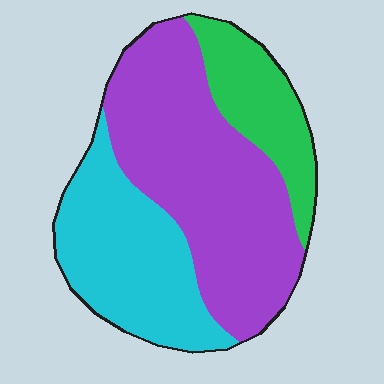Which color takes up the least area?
Green, at roughly 20%.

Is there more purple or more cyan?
Purple.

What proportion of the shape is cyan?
Cyan covers roughly 30% of the shape.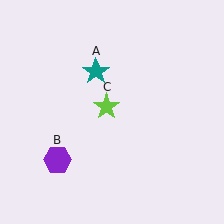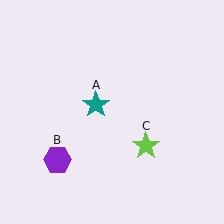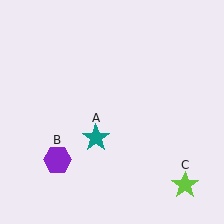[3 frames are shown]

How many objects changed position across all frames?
2 objects changed position: teal star (object A), lime star (object C).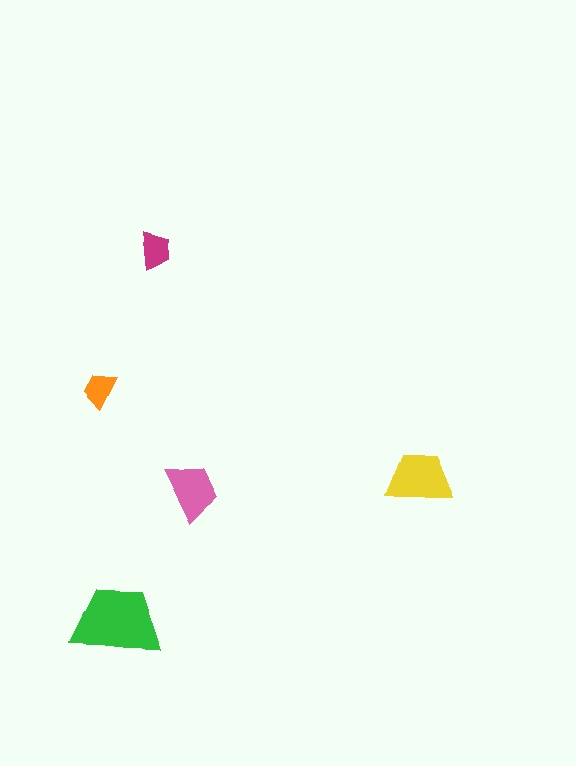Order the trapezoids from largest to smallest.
the green one, the yellow one, the pink one, the magenta one, the orange one.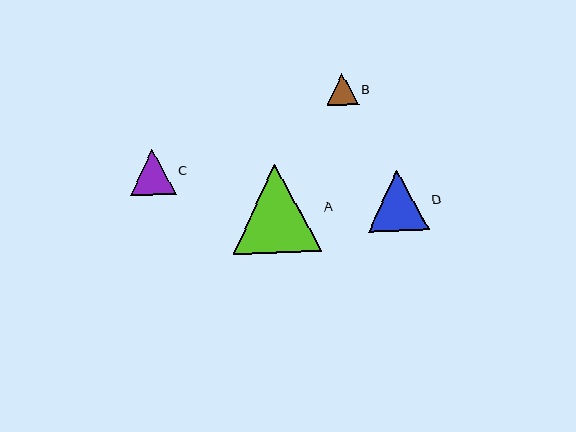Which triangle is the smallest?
Triangle B is the smallest with a size of approximately 32 pixels.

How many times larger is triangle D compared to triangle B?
Triangle D is approximately 1.9 times the size of triangle B.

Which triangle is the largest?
Triangle A is the largest with a size of approximately 89 pixels.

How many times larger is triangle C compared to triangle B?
Triangle C is approximately 1.5 times the size of triangle B.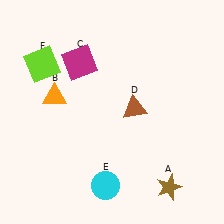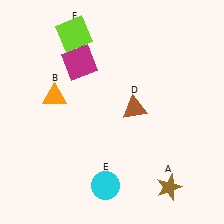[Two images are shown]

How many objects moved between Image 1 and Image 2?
1 object moved between the two images.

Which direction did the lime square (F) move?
The lime square (F) moved right.